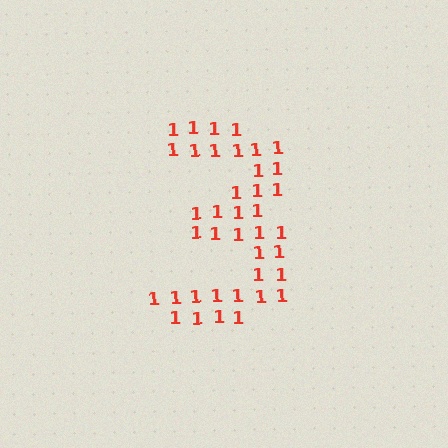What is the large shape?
The large shape is the digit 3.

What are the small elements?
The small elements are digit 1's.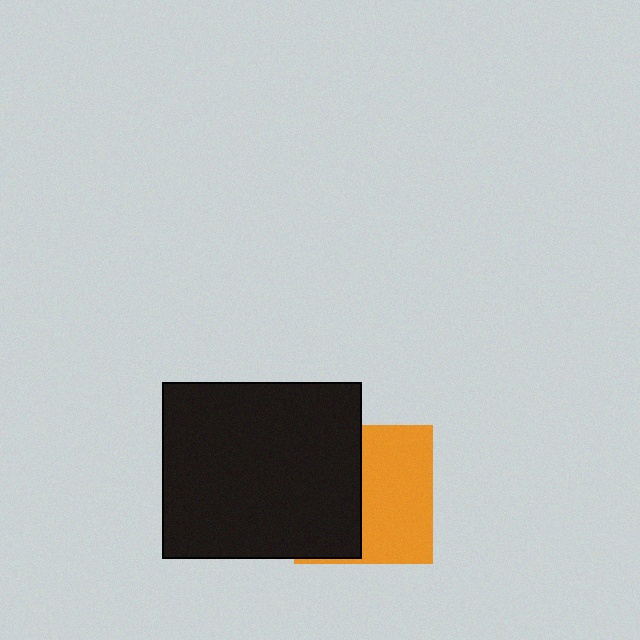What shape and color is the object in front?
The object in front is a black rectangle.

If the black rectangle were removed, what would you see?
You would see the complete orange square.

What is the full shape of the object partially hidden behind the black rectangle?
The partially hidden object is an orange square.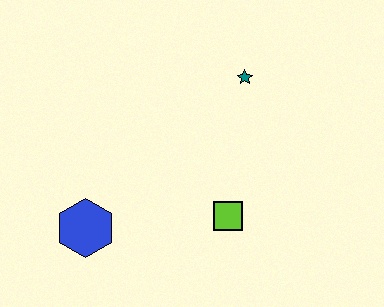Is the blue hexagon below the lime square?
Yes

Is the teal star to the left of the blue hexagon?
No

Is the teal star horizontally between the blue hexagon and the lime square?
No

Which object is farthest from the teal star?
The blue hexagon is farthest from the teal star.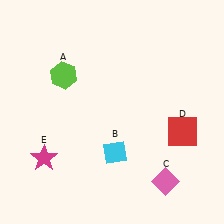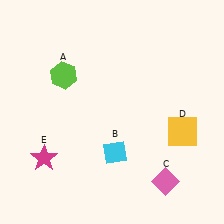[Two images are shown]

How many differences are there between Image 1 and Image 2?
There is 1 difference between the two images.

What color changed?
The square (D) changed from red in Image 1 to yellow in Image 2.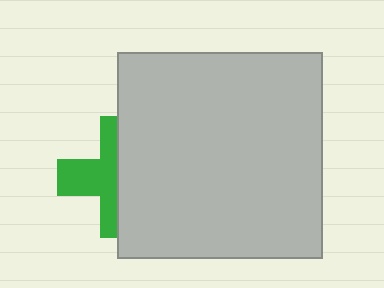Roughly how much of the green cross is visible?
About half of it is visible (roughly 48%).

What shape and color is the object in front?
The object in front is a light gray square.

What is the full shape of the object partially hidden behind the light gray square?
The partially hidden object is a green cross.